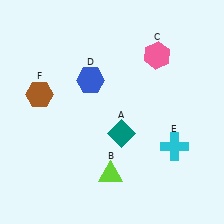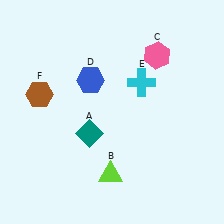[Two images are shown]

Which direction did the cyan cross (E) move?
The cyan cross (E) moved up.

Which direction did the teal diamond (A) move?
The teal diamond (A) moved left.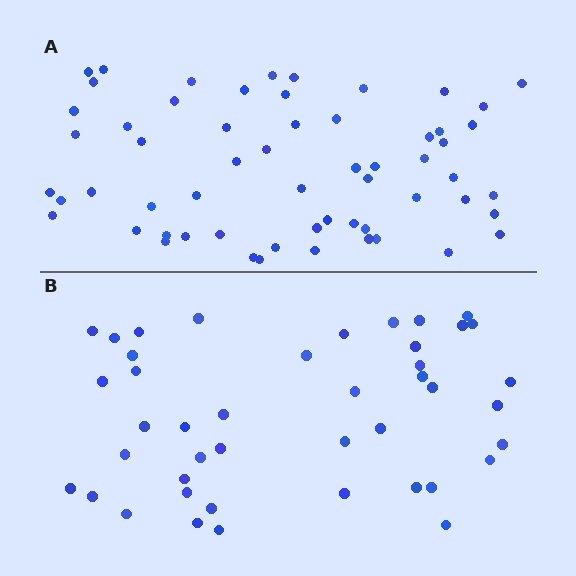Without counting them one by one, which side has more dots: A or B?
Region A (the top region) has more dots.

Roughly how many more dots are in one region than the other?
Region A has approximately 15 more dots than region B.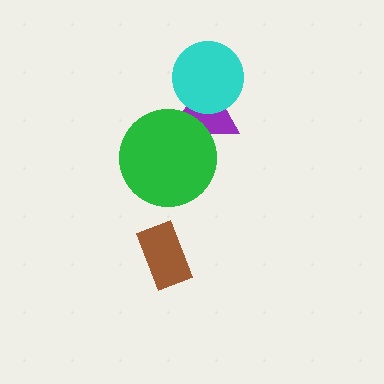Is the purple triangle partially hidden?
Yes, it is partially covered by another shape.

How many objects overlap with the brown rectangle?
0 objects overlap with the brown rectangle.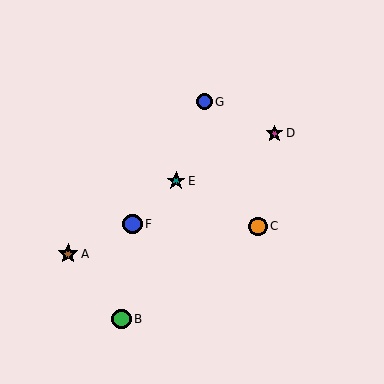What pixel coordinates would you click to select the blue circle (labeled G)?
Click at (204, 102) to select the blue circle G.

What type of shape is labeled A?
Shape A is a brown star.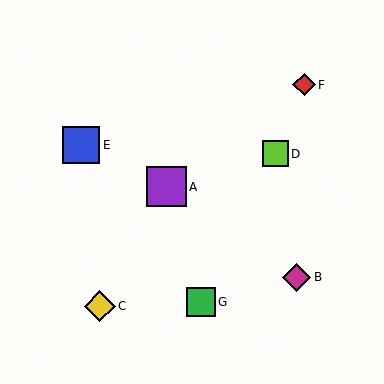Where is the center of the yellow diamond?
The center of the yellow diamond is at (100, 306).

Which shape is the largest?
The purple square (labeled A) is the largest.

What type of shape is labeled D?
Shape D is a lime square.